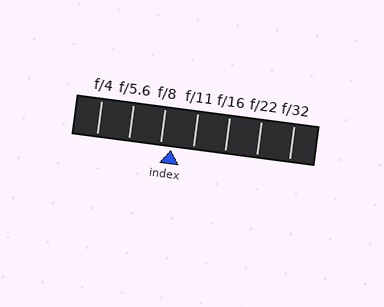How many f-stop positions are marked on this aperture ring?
There are 7 f-stop positions marked.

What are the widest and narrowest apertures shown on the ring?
The widest aperture shown is f/4 and the narrowest is f/32.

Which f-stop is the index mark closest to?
The index mark is closest to f/8.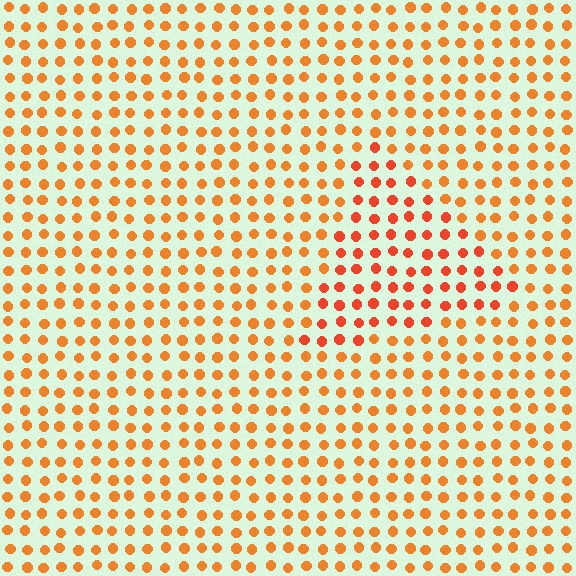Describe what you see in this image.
The image is filled with small orange elements in a uniform arrangement. A triangle-shaped region is visible where the elements are tinted to a slightly different hue, forming a subtle color boundary.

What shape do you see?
I see a triangle.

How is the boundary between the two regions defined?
The boundary is defined purely by a slight shift in hue (about 20 degrees). Spacing, size, and orientation are identical on both sides.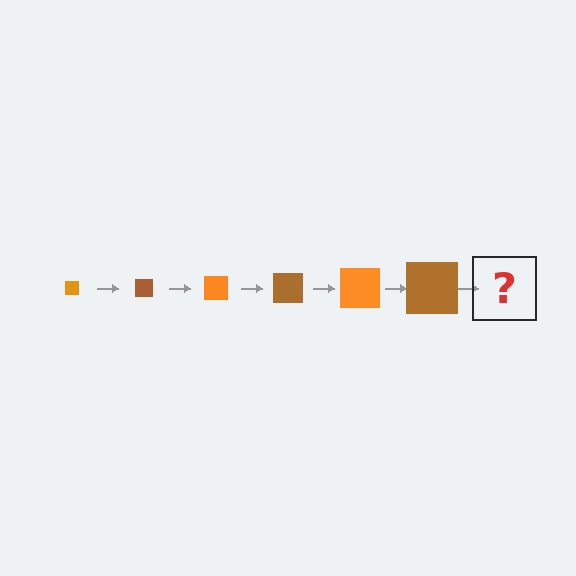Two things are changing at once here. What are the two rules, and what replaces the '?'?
The two rules are that the square grows larger each step and the color cycles through orange and brown. The '?' should be an orange square, larger than the previous one.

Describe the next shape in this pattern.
It should be an orange square, larger than the previous one.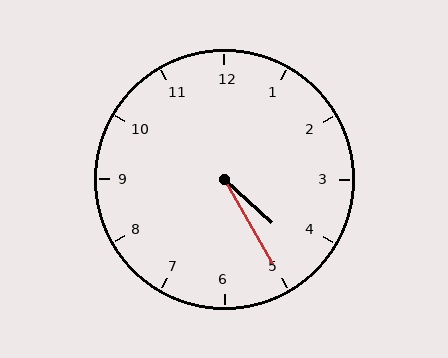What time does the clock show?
4:25.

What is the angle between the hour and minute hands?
Approximately 18 degrees.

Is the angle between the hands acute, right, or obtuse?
It is acute.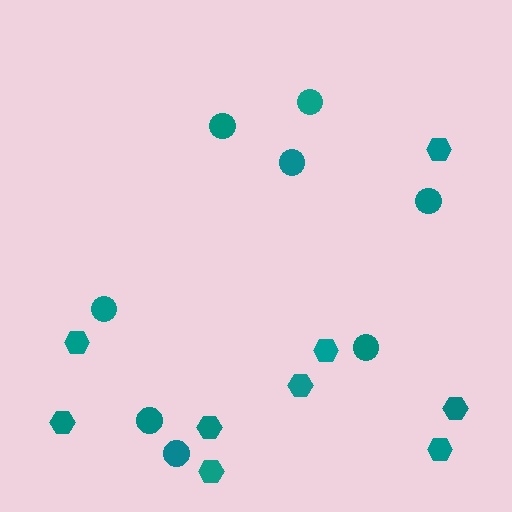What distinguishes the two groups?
There are 2 groups: one group of circles (8) and one group of hexagons (9).